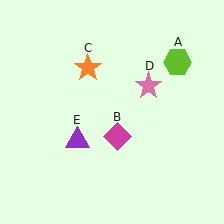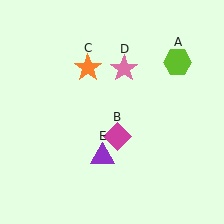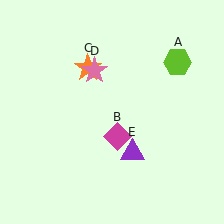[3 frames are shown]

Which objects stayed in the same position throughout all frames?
Lime hexagon (object A) and magenta diamond (object B) and orange star (object C) remained stationary.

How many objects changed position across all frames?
2 objects changed position: pink star (object D), purple triangle (object E).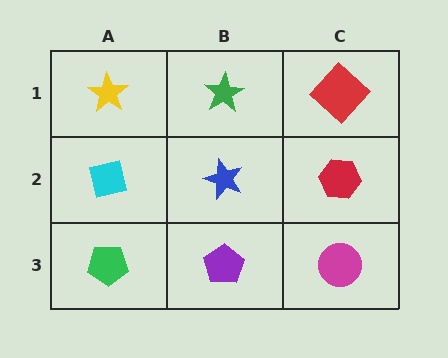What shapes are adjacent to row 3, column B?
A blue star (row 2, column B), a green pentagon (row 3, column A), a magenta circle (row 3, column C).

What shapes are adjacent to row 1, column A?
A cyan square (row 2, column A), a green star (row 1, column B).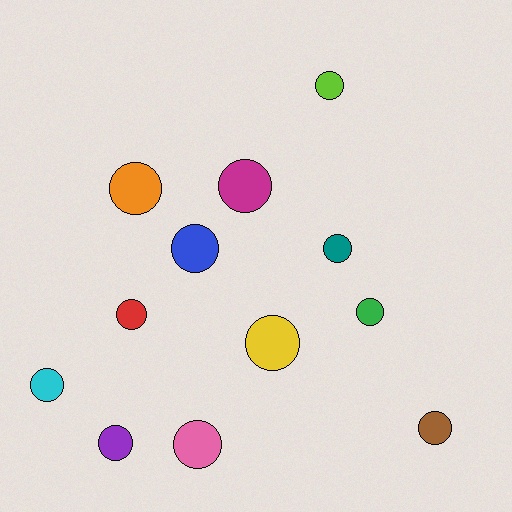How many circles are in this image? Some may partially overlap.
There are 12 circles.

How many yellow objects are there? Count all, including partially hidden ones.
There is 1 yellow object.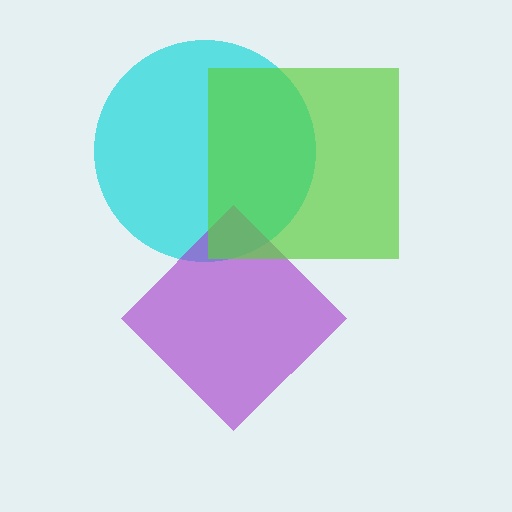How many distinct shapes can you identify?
There are 3 distinct shapes: a cyan circle, a purple diamond, a lime square.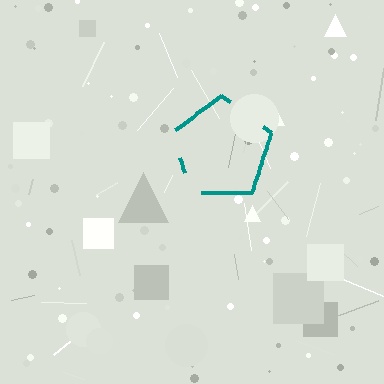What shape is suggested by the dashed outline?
The dashed outline suggests a pentagon.